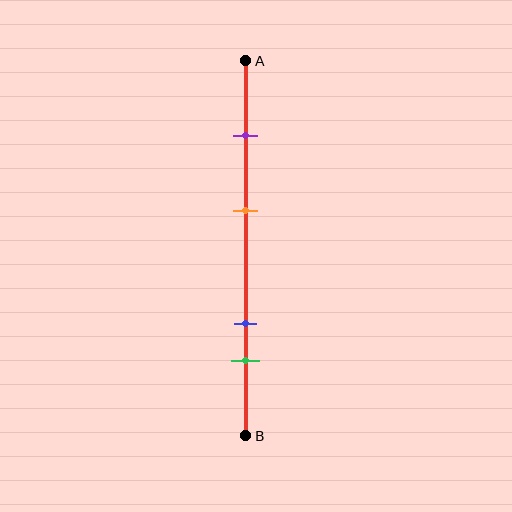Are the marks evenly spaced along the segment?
No, the marks are not evenly spaced.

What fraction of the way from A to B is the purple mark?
The purple mark is approximately 20% (0.2) of the way from A to B.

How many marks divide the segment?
There are 4 marks dividing the segment.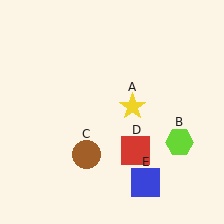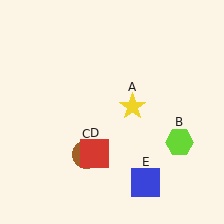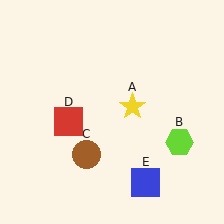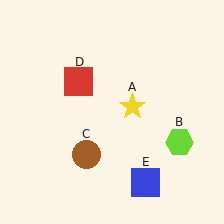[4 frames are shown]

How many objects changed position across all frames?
1 object changed position: red square (object D).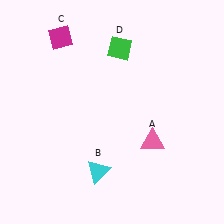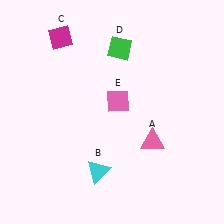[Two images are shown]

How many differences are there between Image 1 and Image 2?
There is 1 difference between the two images.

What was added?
A pink diamond (E) was added in Image 2.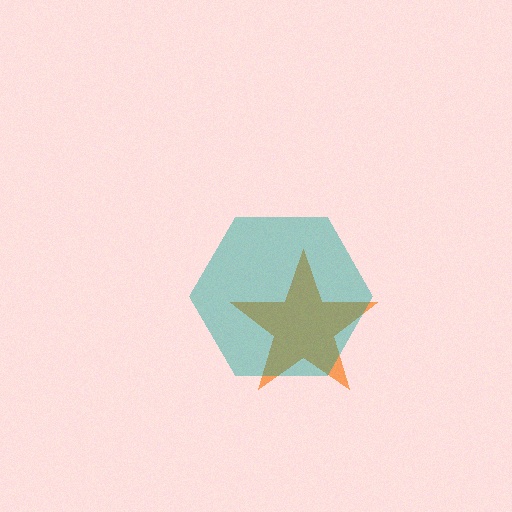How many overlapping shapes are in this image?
There are 2 overlapping shapes in the image.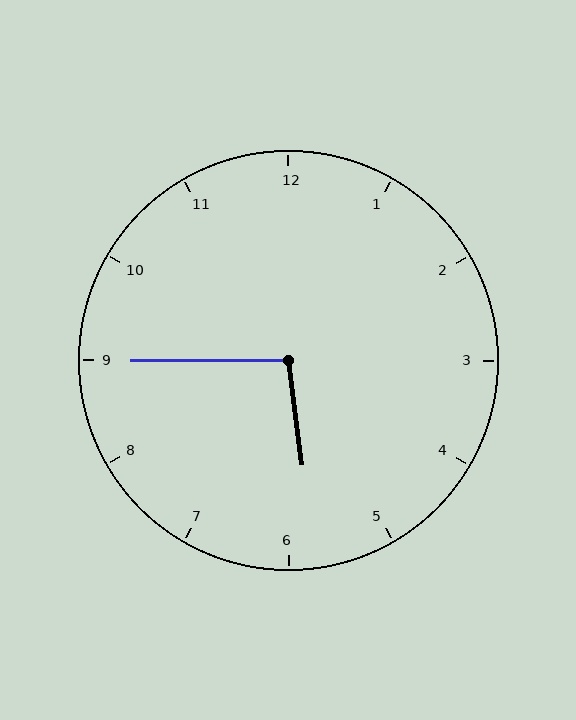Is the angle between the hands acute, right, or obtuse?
It is obtuse.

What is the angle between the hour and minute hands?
Approximately 98 degrees.